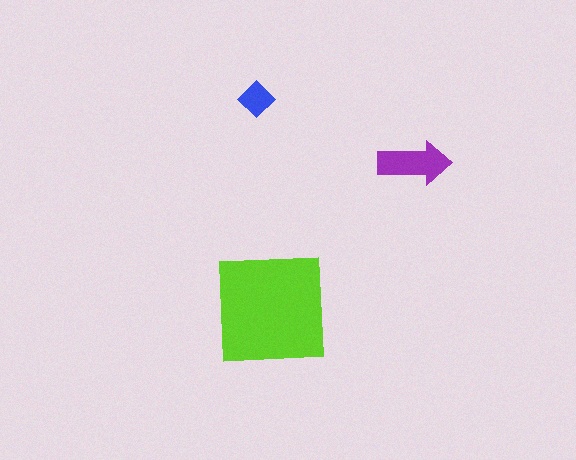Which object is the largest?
The lime square.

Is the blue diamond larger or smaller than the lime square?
Smaller.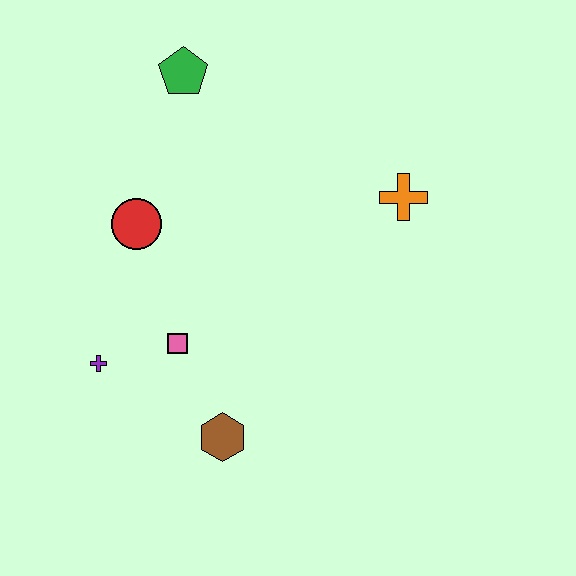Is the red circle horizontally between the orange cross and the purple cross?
Yes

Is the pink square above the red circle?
No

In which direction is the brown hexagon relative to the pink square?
The brown hexagon is below the pink square.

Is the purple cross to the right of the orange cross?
No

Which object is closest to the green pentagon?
The red circle is closest to the green pentagon.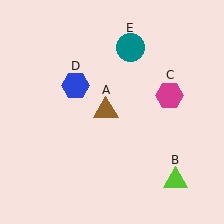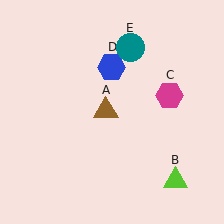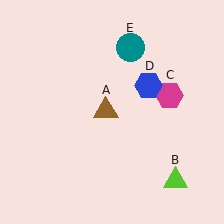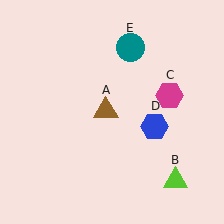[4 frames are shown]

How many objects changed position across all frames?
1 object changed position: blue hexagon (object D).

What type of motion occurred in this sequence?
The blue hexagon (object D) rotated clockwise around the center of the scene.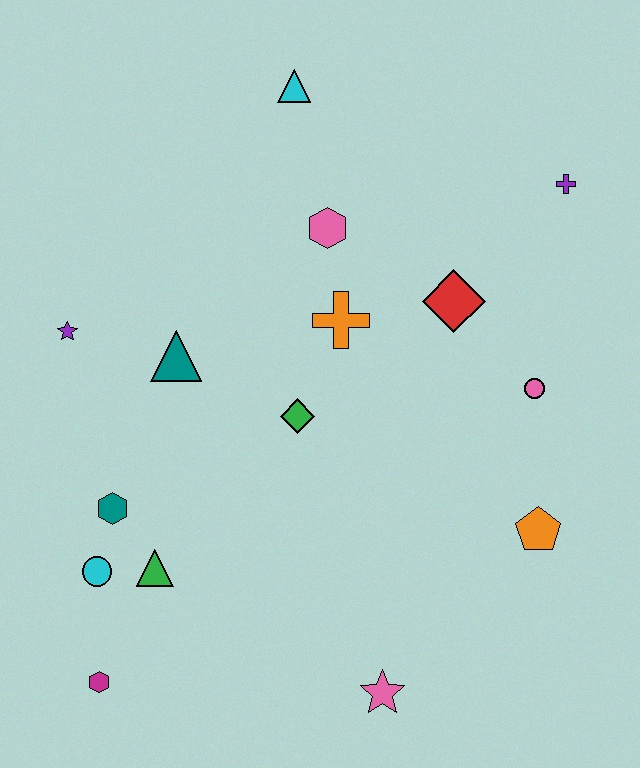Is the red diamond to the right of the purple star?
Yes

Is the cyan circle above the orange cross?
No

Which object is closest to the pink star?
The orange pentagon is closest to the pink star.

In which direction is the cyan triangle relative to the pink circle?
The cyan triangle is above the pink circle.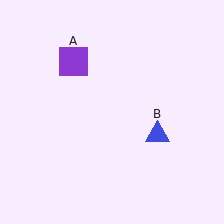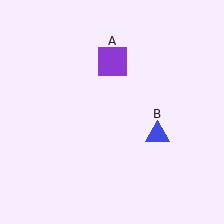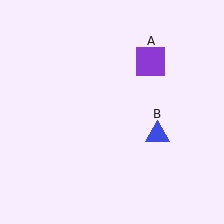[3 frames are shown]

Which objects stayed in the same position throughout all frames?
Blue triangle (object B) remained stationary.